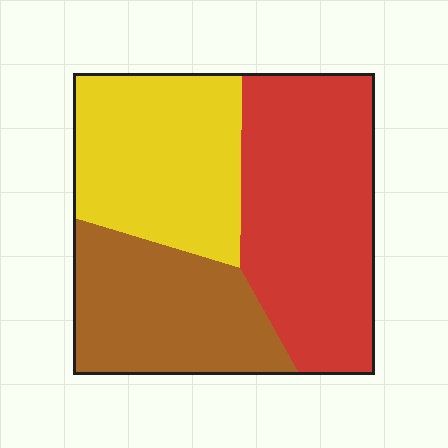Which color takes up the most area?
Red, at roughly 40%.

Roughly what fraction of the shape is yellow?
Yellow takes up about one third (1/3) of the shape.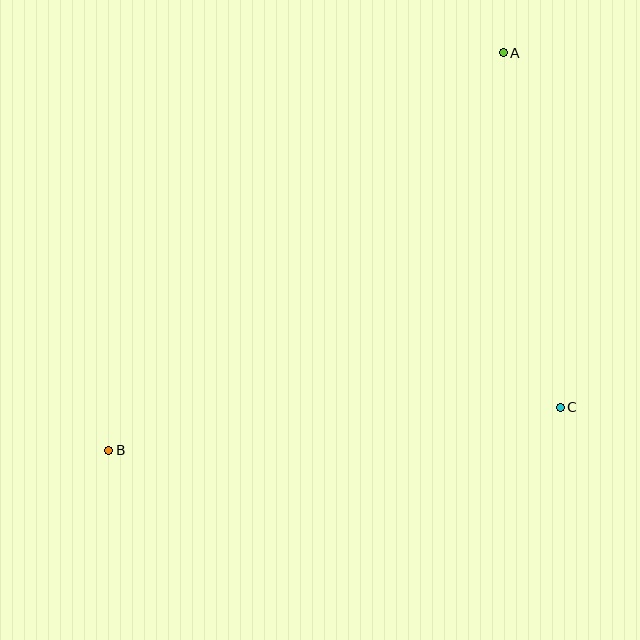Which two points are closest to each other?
Points A and C are closest to each other.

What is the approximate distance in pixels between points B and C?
The distance between B and C is approximately 454 pixels.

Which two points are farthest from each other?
Points A and B are farthest from each other.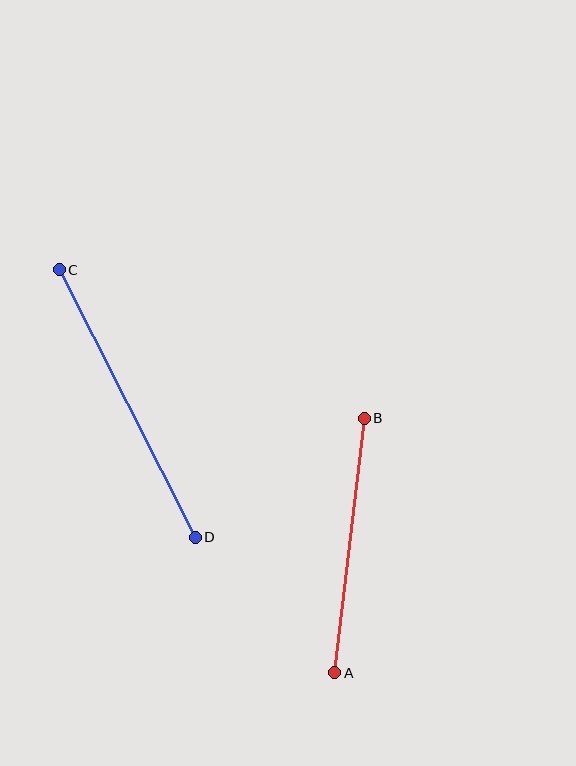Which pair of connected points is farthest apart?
Points C and D are farthest apart.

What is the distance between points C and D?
The distance is approximately 300 pixels.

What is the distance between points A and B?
The distance is approximately 257 pixels.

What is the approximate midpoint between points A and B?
The midpoint is at approximately (349, 546) pixels.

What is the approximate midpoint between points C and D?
The midpoint is at approximately (127, 403) pixels.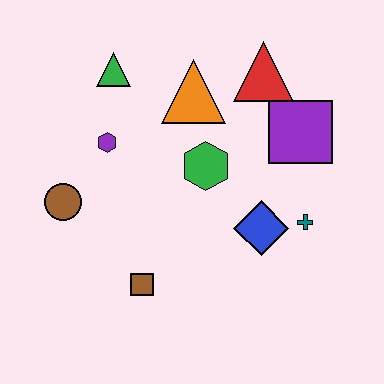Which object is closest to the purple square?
The red triangle is closest to the purple square.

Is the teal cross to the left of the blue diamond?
No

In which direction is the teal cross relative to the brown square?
The teal cross is to the right of the brown square.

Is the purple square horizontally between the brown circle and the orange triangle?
No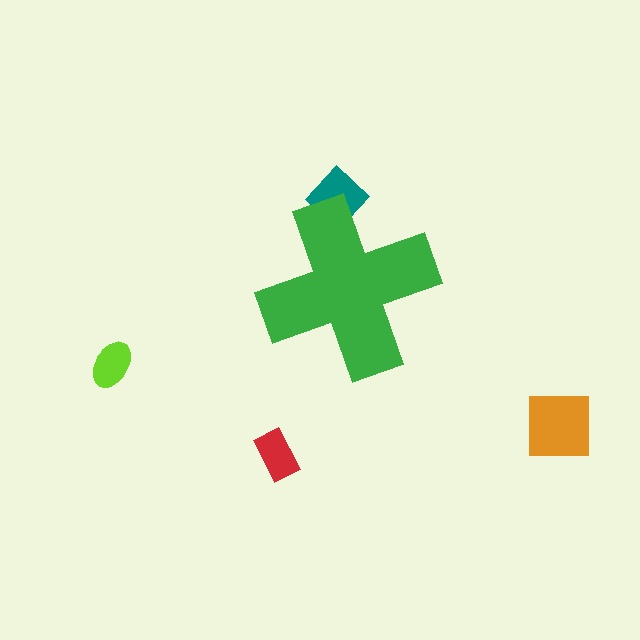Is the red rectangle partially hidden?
No, the red rectangle is fully visible.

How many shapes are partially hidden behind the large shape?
1 shape is partially hidden.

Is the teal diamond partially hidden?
Yes, the teal diamond is partially hidden behind the green cross.